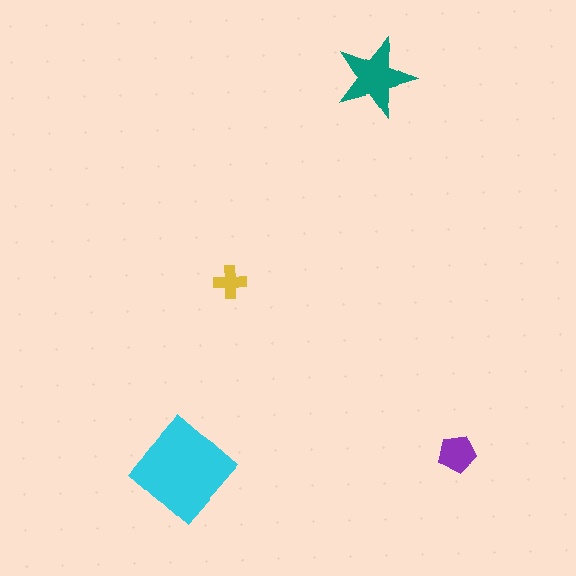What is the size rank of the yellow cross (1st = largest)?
4th.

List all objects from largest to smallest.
The cyan diamond, the teal star, the purple pentagon, the yellow cross.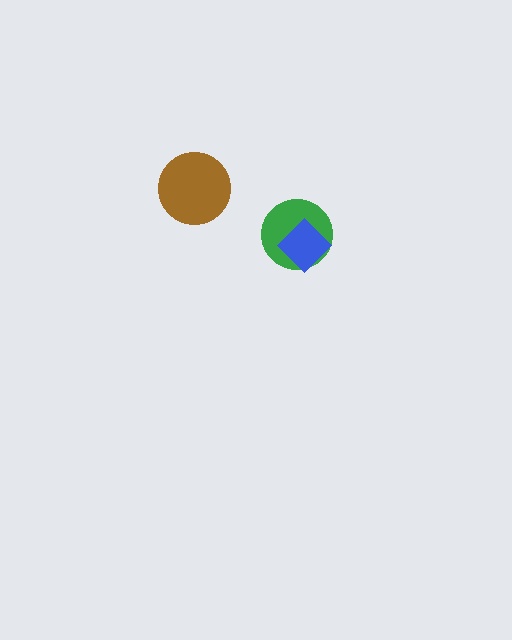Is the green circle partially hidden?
Yes, it is partially covered by another shape.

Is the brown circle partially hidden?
No, no other shape covers it.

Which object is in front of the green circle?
The blue diamond is in front of the green circle.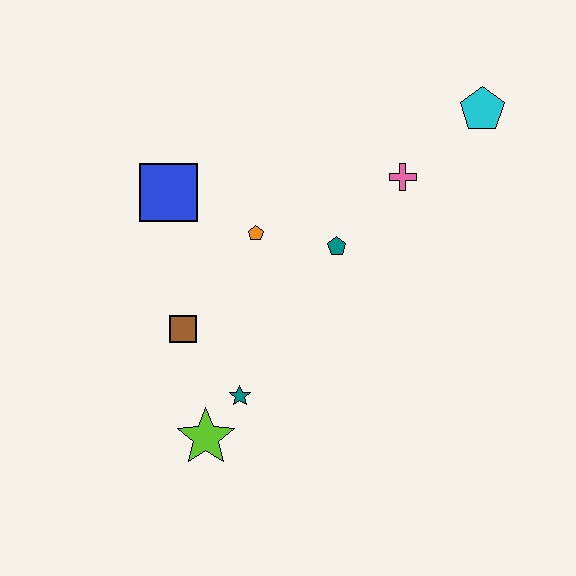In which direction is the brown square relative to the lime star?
The brown square is above the lime star.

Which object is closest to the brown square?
The teal star is closest to the brown square.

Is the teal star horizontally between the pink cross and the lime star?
Yes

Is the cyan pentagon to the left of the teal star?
No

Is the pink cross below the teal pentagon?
No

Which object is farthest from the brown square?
The cyan pentagon is farthest from the brown square.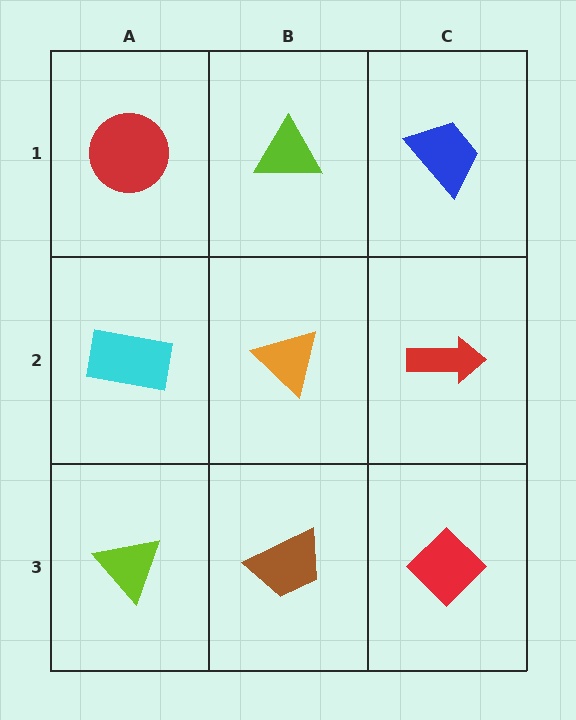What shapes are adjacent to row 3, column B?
An orange triangle (row 2, column B), a lime triangle (row 3, column A), a red diamond (row 3, column C).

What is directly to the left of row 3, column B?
A lime triangle.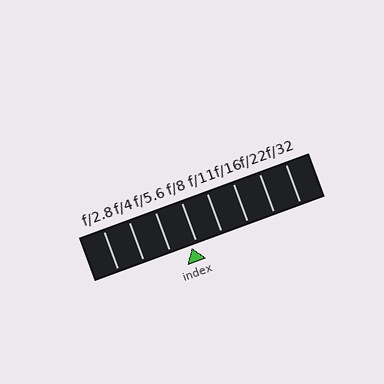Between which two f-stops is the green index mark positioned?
The index mark is between f/5.6 and f/8.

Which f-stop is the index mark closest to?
The index mark is closest to f/8.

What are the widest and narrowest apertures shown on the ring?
The widest aperture shown is f/2.8 and the narrowest is f/32.